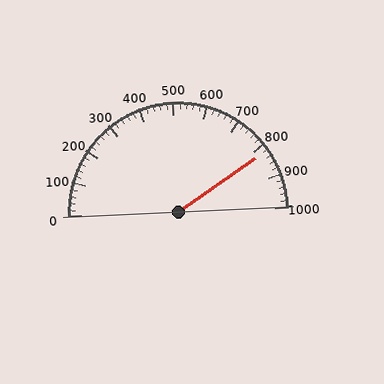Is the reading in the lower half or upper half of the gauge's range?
The reading is in the upper half of the range (0 to 1000).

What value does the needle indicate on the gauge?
The needle indicates approximately 820.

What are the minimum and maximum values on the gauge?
The gauge ranges from 0 to 1000.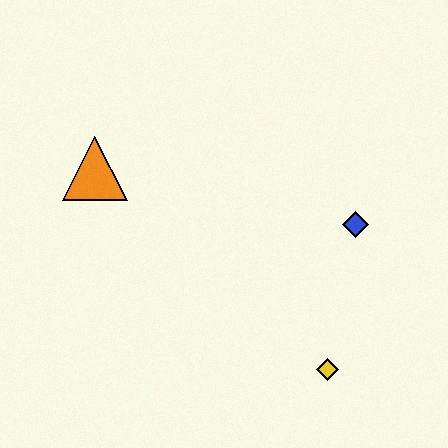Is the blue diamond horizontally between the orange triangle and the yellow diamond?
No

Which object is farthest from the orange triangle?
The yellow diamond is farthest from the orange triangle.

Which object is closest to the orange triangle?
The blue diamond is closest to the orange triangle.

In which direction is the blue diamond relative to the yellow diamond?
The blue diamond is above the yellow diamond.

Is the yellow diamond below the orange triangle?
Yes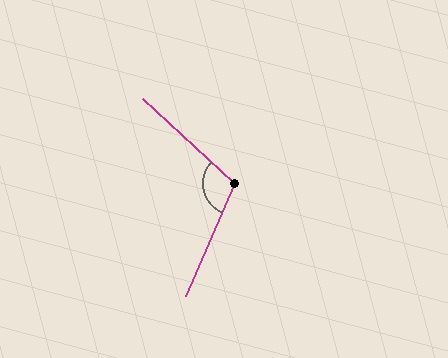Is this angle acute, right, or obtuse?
It is obtuse.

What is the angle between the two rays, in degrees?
Approximately 109 degrees.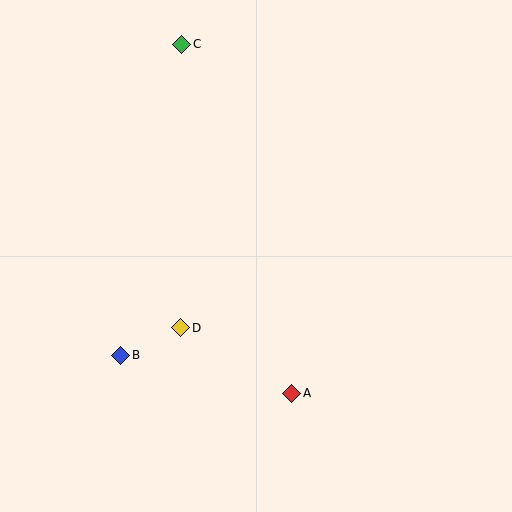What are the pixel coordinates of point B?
Point B is at (121, 355).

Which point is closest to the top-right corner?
Point C is closest to the top-right corner.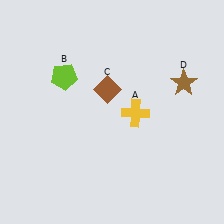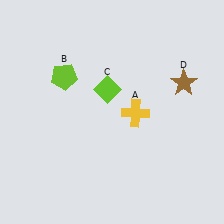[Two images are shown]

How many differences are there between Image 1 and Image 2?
There is 1 difference between the two images.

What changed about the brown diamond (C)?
In Image 1, C is brown. In Image 2, it changed to lime.